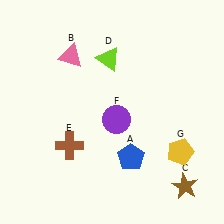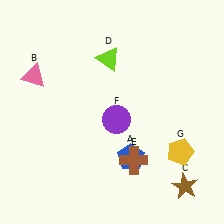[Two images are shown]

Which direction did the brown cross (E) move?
The brown cross (E) moved right.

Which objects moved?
The objects that moved are: the pink triangle (B), the brown cross (E).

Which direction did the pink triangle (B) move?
The pink triangle (B) moved left.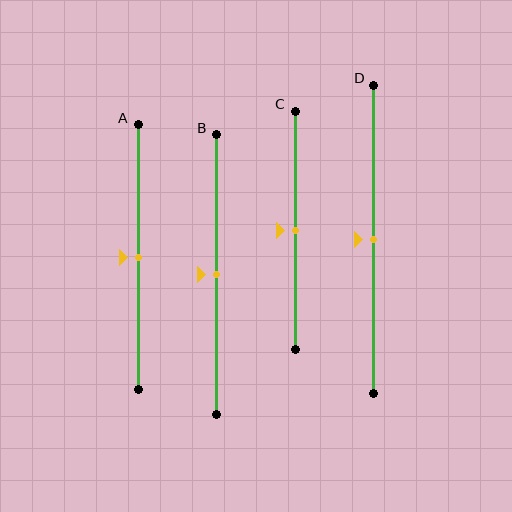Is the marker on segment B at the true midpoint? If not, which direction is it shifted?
Yes, the marker on segment B is at the true midpoint.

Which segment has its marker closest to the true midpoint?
Segment A has its marker closest to the true midpoint.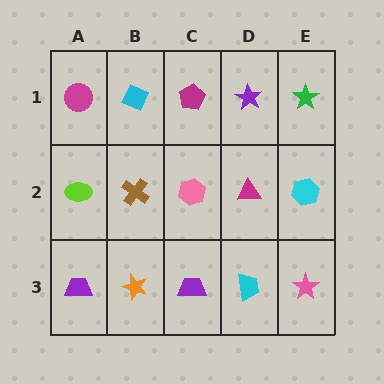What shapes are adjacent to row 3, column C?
A pink hexagon (row 2, column C), an orange star (row 3, column B), a cyan trapezoid (row 3, column D).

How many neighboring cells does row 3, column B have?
3.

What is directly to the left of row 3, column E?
A cyan trapezoid.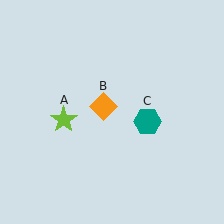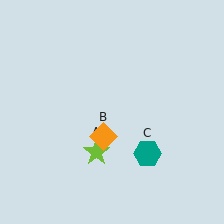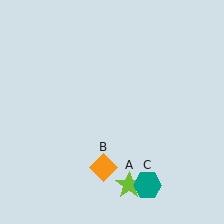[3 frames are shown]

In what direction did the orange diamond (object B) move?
The orange diamond (object B) moved down.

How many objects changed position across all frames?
3 objects changed position: lime star (object A), orange diamond (object B), teal hexagon (object C).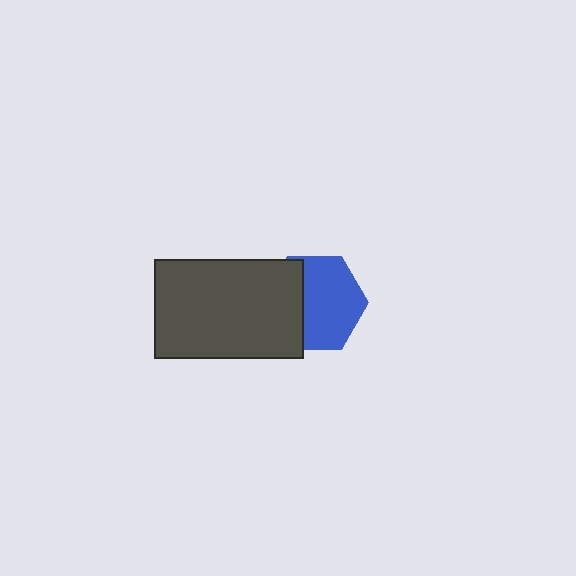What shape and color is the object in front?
The object in front is a dark gray rectangle.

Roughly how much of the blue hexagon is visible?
About half of it is visible (roughly 65%).